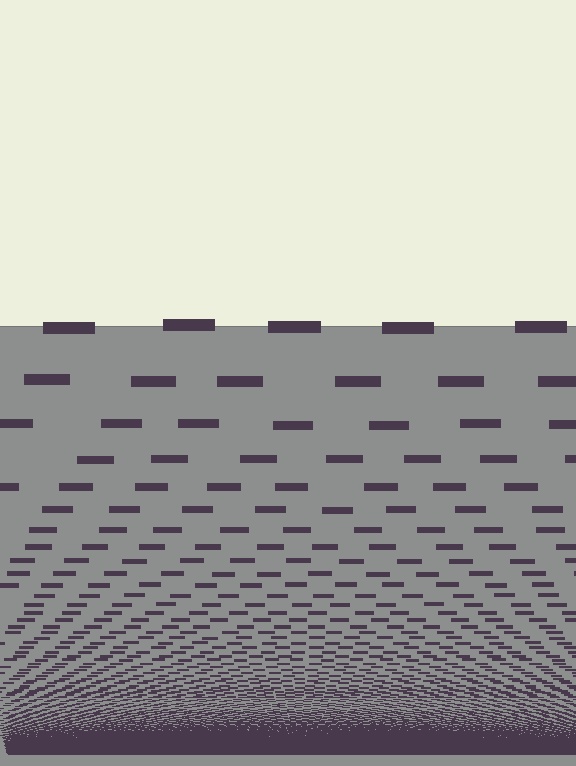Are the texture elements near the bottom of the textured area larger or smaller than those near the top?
Smaller. The gradient is inverted — elements near the bottom are smaller and denser.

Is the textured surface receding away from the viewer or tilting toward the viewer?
The surface appears to tilt toward the viewer. Texture elements get larger and sparser toward the top.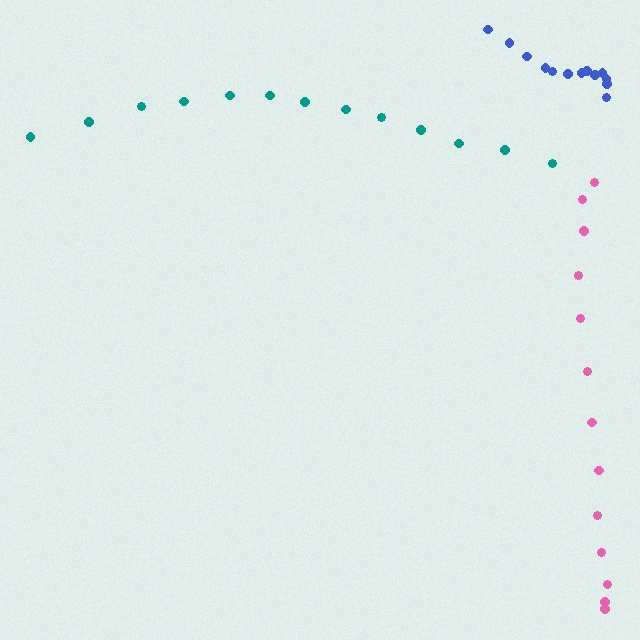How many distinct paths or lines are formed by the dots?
There are 3 distinct paths.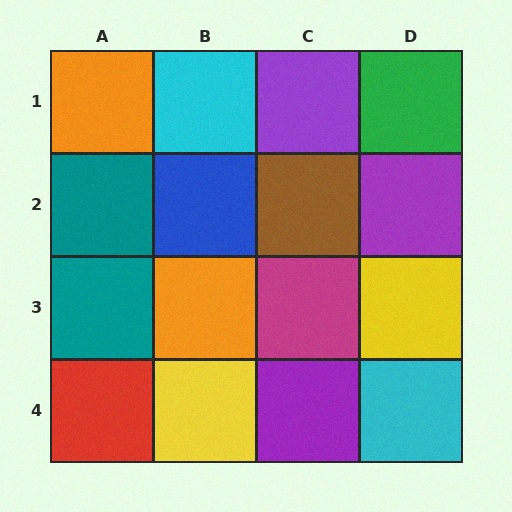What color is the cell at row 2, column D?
Purple.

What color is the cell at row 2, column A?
Teal.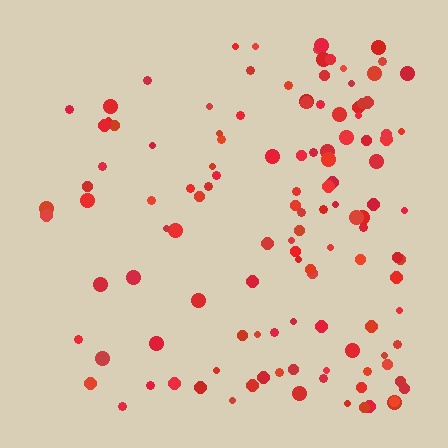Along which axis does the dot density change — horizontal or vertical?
Horizontal.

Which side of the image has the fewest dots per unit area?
The left.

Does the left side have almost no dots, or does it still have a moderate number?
Still a moderate number, just noticeably fewer than the right.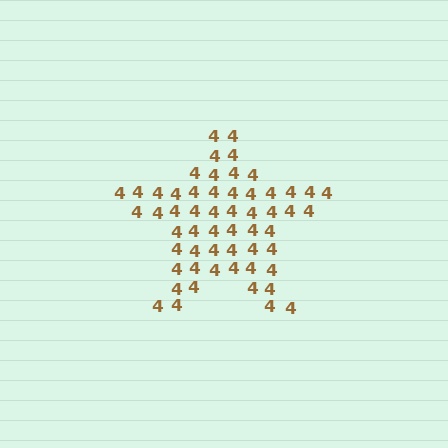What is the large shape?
The large shape is a star.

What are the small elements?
The small elements are digit 4's.